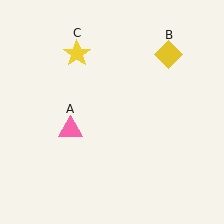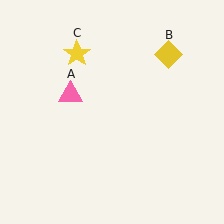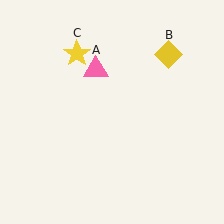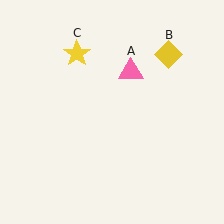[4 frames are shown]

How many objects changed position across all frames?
1 object changed position: pink triangle (object A).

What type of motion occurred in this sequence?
The pink triangle (object A) rotated clockwise around the center of the scene.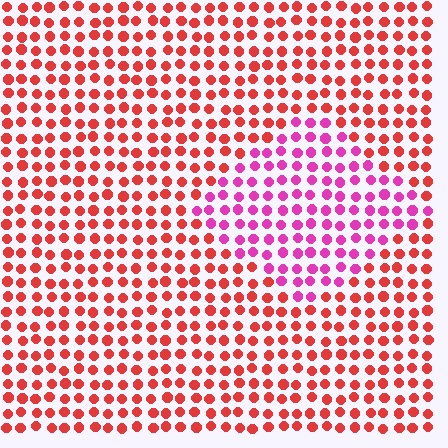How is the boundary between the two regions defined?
The boundary is defined purely by a slight shift in hue (about 45 degrees). Spacing, size, and orientation are identical on both sides.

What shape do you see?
I see a diamond.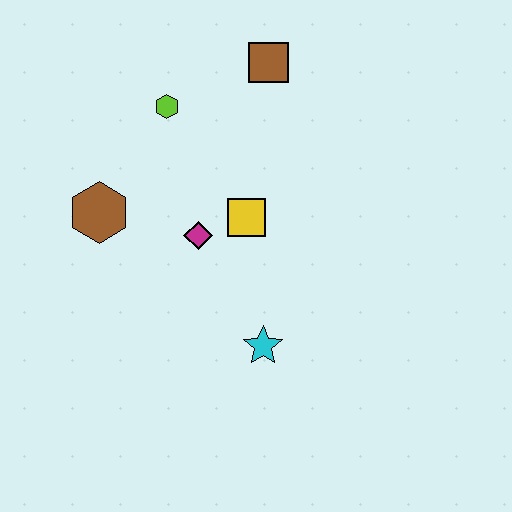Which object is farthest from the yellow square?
The brown square is farthest from the yellow square.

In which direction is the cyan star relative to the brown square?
The cyan star is below the brown square.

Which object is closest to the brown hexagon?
The magenta diamond is closest to the brown hexagon.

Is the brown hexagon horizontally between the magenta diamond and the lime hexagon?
No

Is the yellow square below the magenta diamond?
No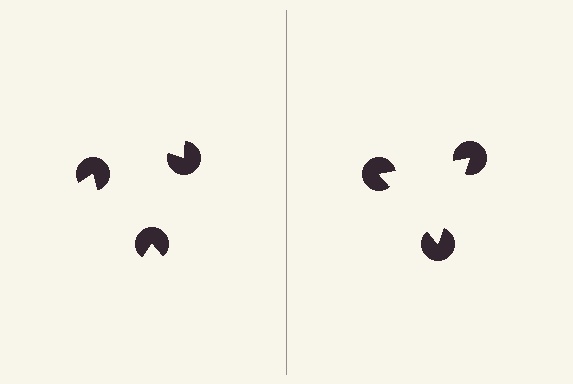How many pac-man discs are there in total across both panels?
6 — 3 on each side.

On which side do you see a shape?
An illusory triangle appears on the right side. On the left side the wedge cuts are rotated, so no coherent shape forms.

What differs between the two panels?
The pac-man discs are positioned identically on both sides; only the wedge orientations differ. On the right they align to a triangle; on the left they are misaligned.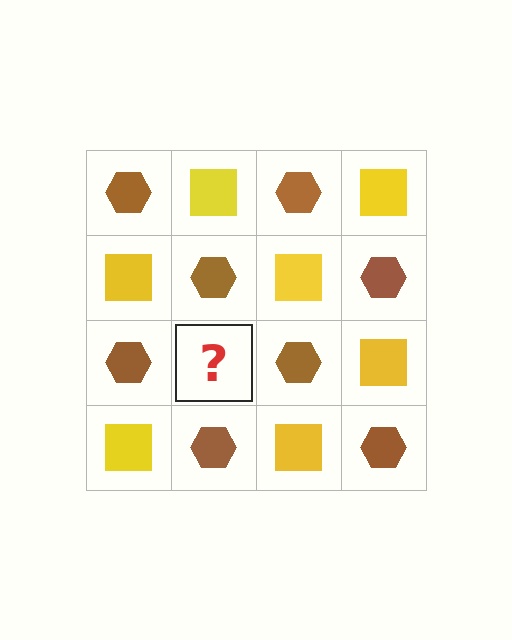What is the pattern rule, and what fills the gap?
The rule is that it alternates brown hexagon and yellow square in a checkerboard pattern. The gap should be filled with a yellow square.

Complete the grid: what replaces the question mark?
The question mark should be replaced with a yellow square.